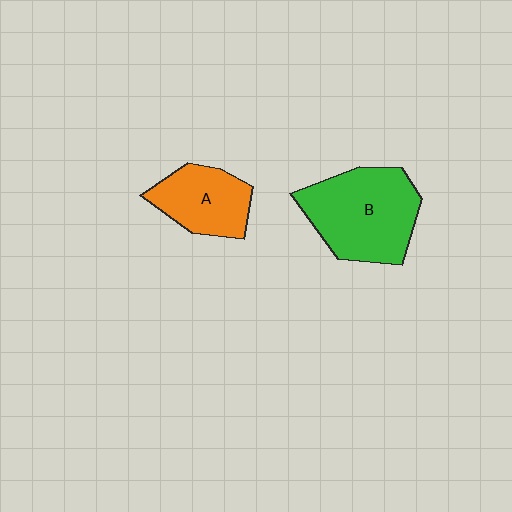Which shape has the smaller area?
Shape A (orange).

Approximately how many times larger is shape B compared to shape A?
Approximately 1.6 times.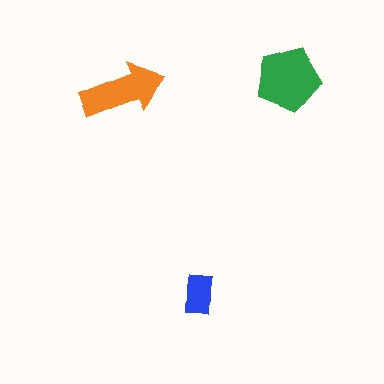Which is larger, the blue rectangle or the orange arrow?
The orange arrow.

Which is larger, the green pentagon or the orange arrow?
The green pentagon.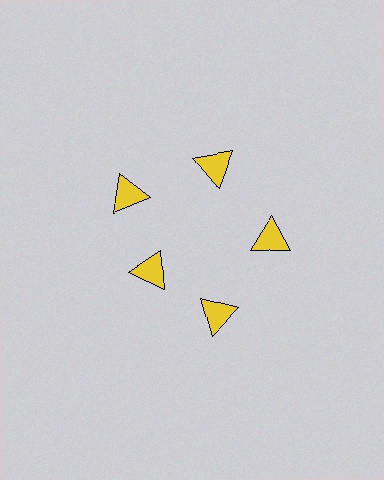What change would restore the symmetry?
The symmetry would be restored by moving it outward, back onto the ring so that all 5 triangles sit at equal angles and equal distance from the center.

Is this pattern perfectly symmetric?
No. The 5 yellow triangles are arranged in a ring, but one element near the 8 o'clock position is pulled inward toward the center, breaking the 5-fold rotational symmetry.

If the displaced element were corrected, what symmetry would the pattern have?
It would have 5-fold rotational symmetry — the pattern would map onto itself every 72 degrees.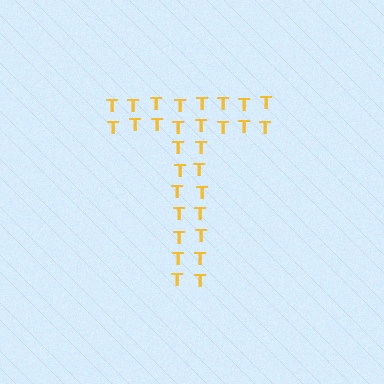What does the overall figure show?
The overall figure shows the letter T.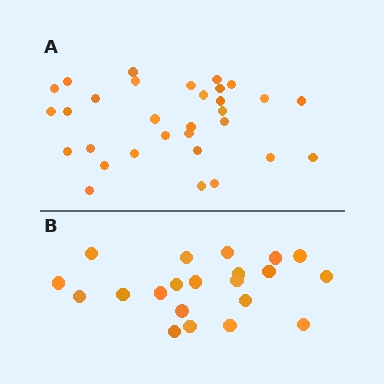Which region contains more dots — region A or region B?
Region A (the top region) has more dots.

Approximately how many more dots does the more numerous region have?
Region A has roughly 10 or so more dots than region B.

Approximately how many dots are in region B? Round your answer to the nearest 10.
About 20 dots. (The exact count is 21, which rounds to 20.)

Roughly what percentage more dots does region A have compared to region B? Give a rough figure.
About 50% more.